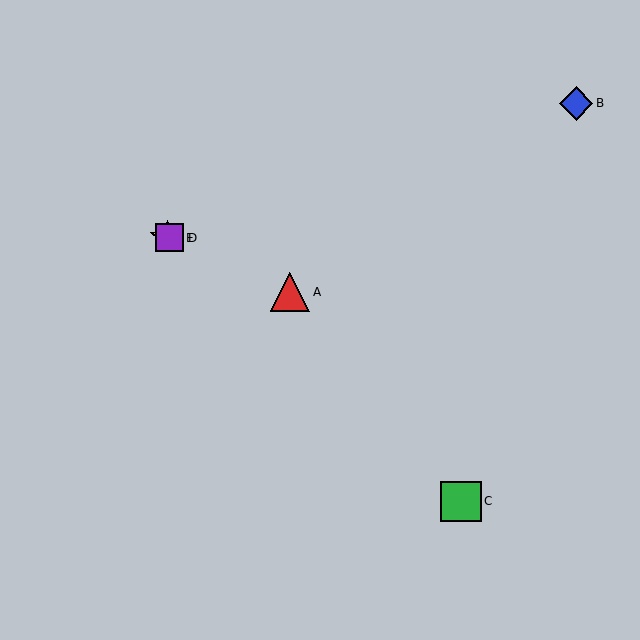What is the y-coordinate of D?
Object D is at y≈238.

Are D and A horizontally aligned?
No, D is at y≈238 and A is at y≈292.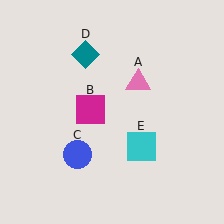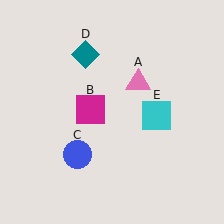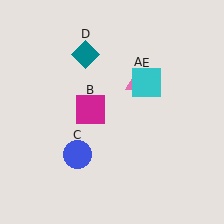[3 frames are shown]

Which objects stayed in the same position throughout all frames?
Pink triangle (object A) and magenta square (object B) and blue circle (object C) and teal diamond (object D) remained stationary.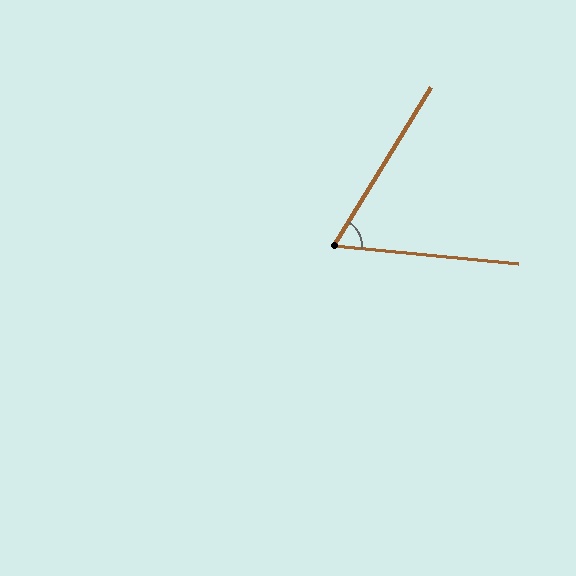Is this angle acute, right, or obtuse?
It is acute.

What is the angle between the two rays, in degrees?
Approximately 64 degrees.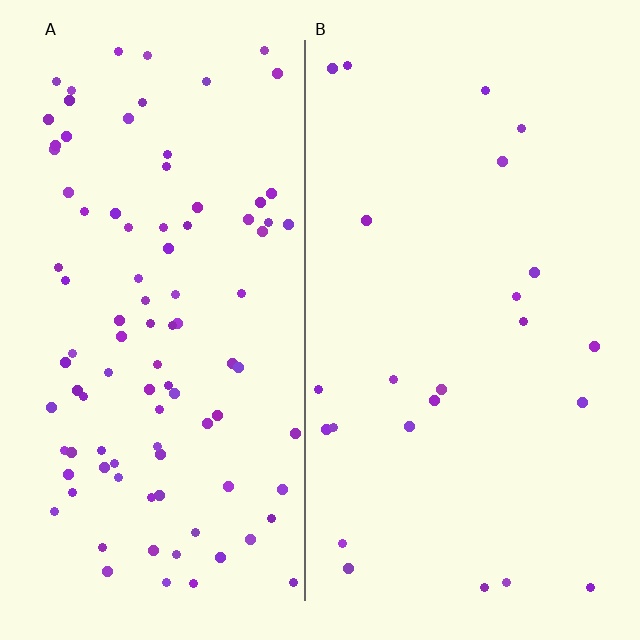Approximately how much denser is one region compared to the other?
Approximately 4.0× — region A over region B.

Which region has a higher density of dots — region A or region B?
A (the left).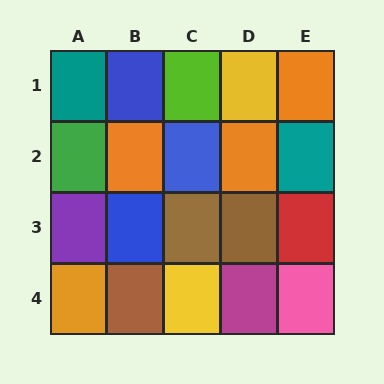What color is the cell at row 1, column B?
Blue.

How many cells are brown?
3 cells are brown.